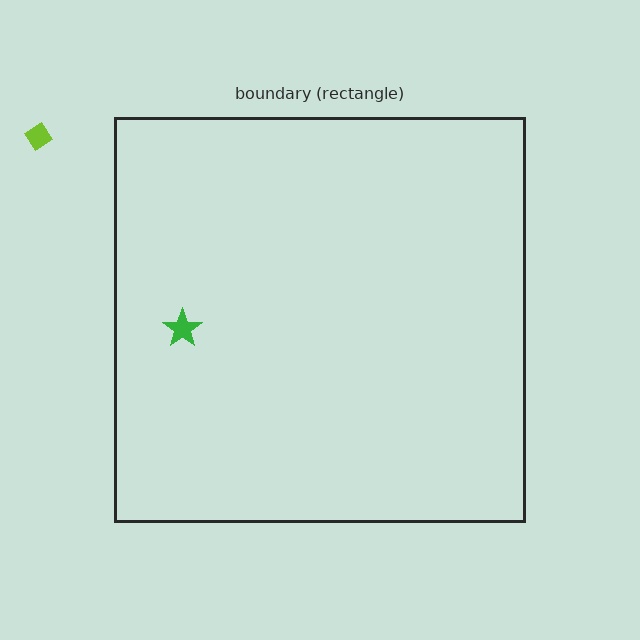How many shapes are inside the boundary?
1 inside, 1 outside.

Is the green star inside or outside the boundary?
Inside.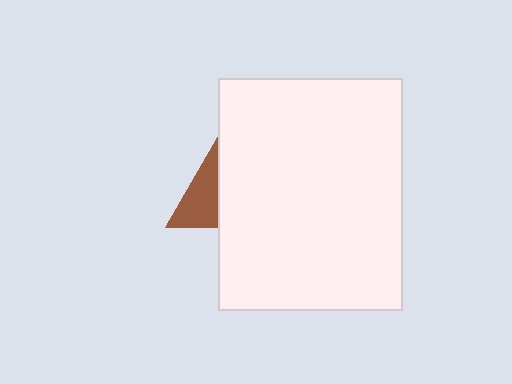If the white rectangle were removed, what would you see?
You would see the complete brown triangle.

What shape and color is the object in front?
The object in front is a white rectangle.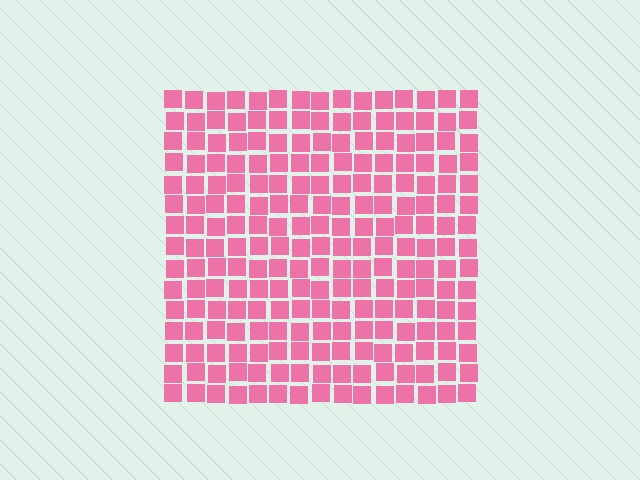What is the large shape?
The large shape is a square.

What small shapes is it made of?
It is made of small squares.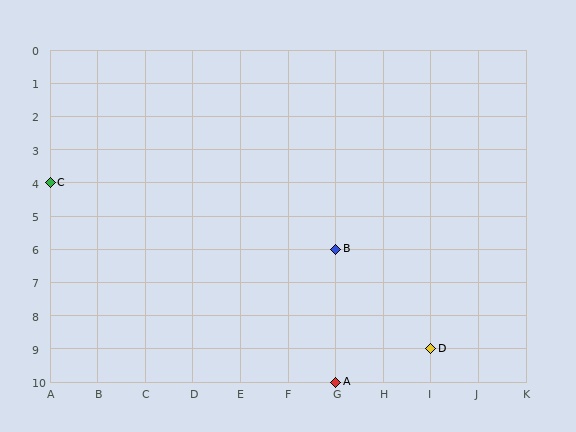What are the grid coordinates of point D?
Point D is at grid coordinates (I, 9).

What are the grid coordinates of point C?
Point C is at grid coordinates (A, 4).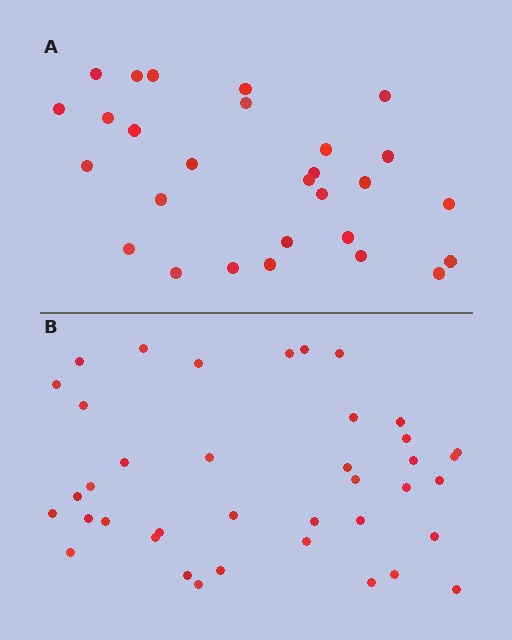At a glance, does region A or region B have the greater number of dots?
Region B (the bottom region) has more dots.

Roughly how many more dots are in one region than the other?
Region B has roughly 12 or so more dots than region A.